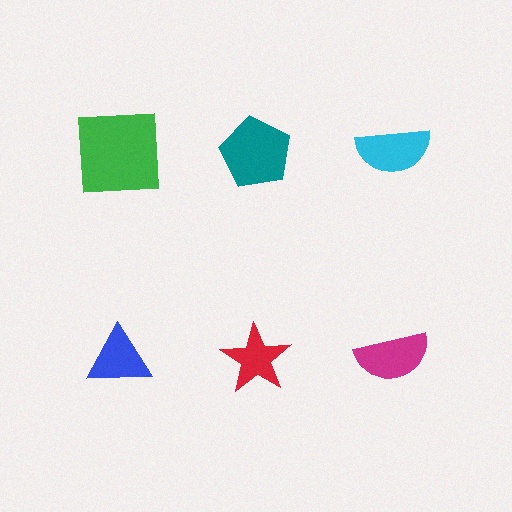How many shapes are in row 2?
3 shapes.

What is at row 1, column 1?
A green square.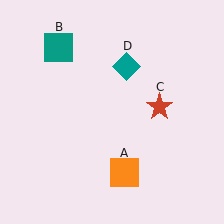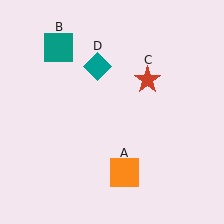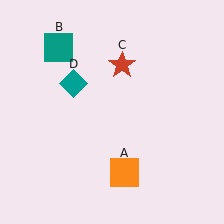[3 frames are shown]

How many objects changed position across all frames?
2 objects changed position: red star (object C), teal diamond (object D).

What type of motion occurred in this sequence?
The red star (object C), teal diamond (object D) rotated counterclockwise around the center of the scene.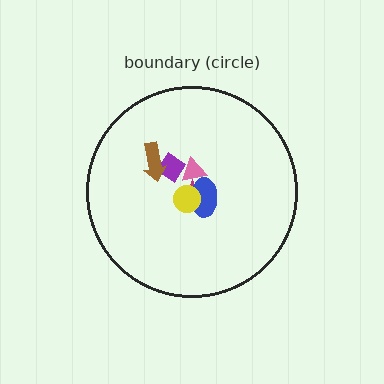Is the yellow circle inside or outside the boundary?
Inside.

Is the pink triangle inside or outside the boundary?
Inside.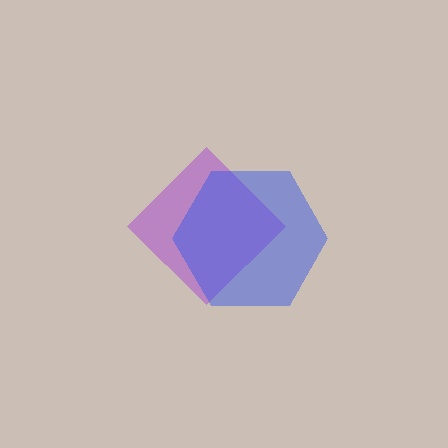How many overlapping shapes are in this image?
There are 2 overlapping shapes in the image.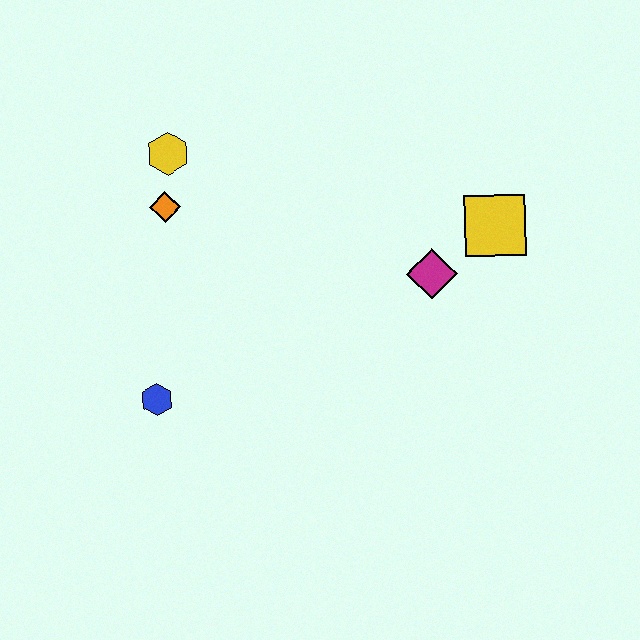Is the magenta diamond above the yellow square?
No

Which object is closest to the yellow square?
The magenta diamond is closest to the yellow square.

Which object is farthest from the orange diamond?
The yellow square is farthest from the orange diamond.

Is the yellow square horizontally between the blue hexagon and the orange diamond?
No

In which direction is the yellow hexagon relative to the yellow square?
The yellow hexagon is to the left of the yellow square.